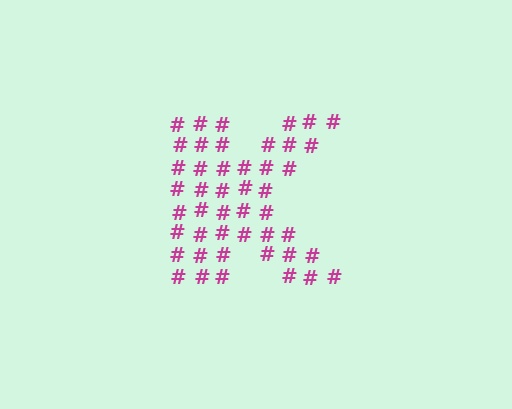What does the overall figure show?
The overall figure shows the letter K.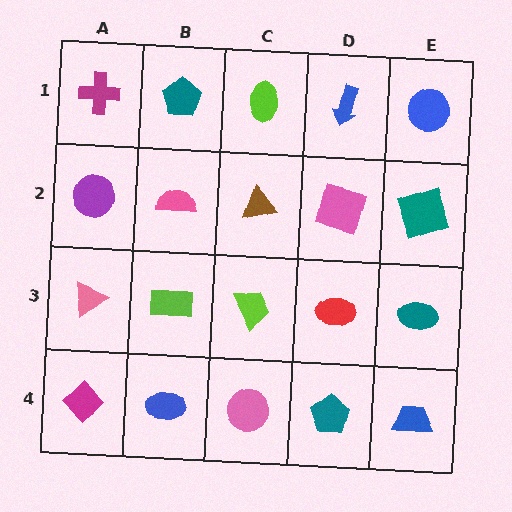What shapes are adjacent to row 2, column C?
A lime ellipse (row 1, column C), a lime trapezoid (row 3, column C), a pink semicircle (row 2, column B), a pink square (row 2, column D).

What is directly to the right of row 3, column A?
A lime rectangle.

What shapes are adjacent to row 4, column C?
A lime trapezoid (row 3, column C), a blue ellipse (row 4, column B), a teal pentagon (row 4, column D).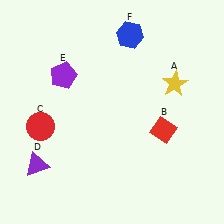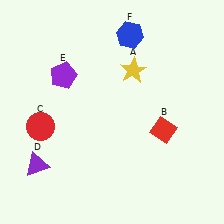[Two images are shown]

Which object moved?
The yellow star (A) moved left.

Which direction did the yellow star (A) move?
The yellow star (A) moved left.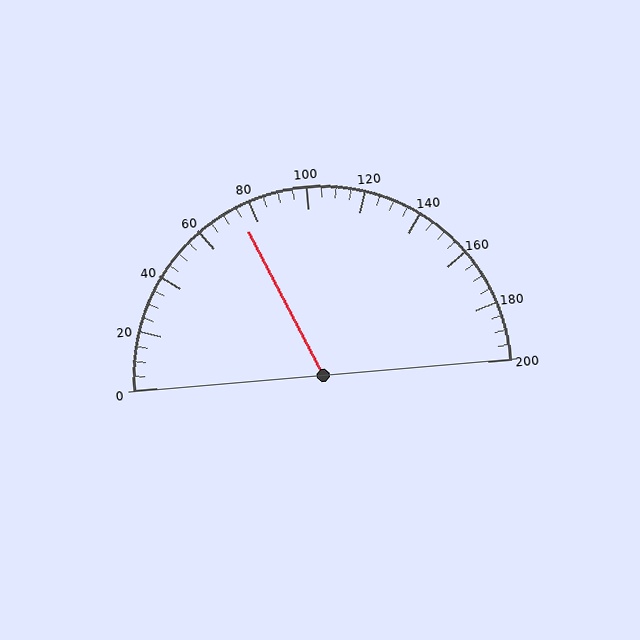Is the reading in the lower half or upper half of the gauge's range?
The reading is in the lower half of the range (0 to 200).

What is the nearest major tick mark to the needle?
The nearest major tick mark is 80.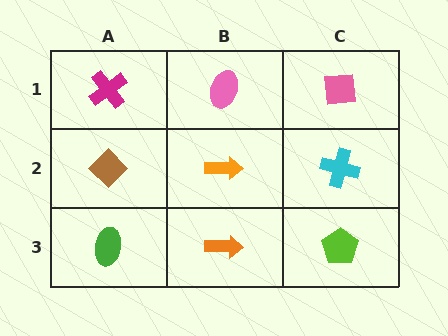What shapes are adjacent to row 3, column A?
A brown diamond (row 2, column A), an orange arrow (row 3, column B).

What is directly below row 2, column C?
A lime pentagon.